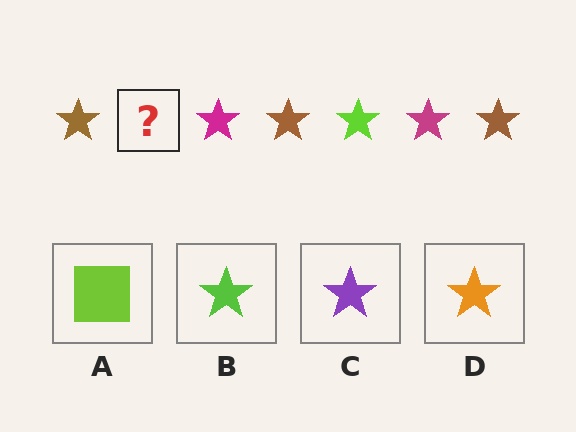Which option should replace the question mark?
Option B.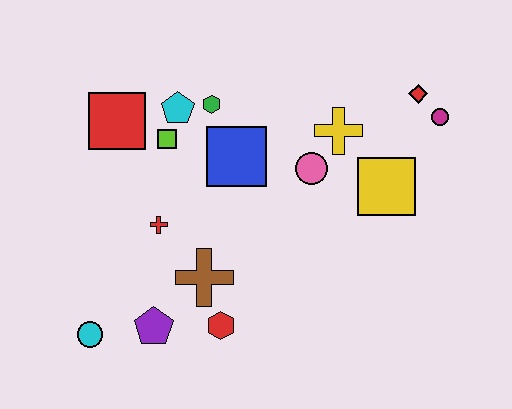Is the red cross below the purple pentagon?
No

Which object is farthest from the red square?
The magenta circle is farthest from the red square.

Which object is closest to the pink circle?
The yellow cross is closest to the pink circle.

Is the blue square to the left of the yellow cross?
Yes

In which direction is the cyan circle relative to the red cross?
The cyan circle is below the red cross.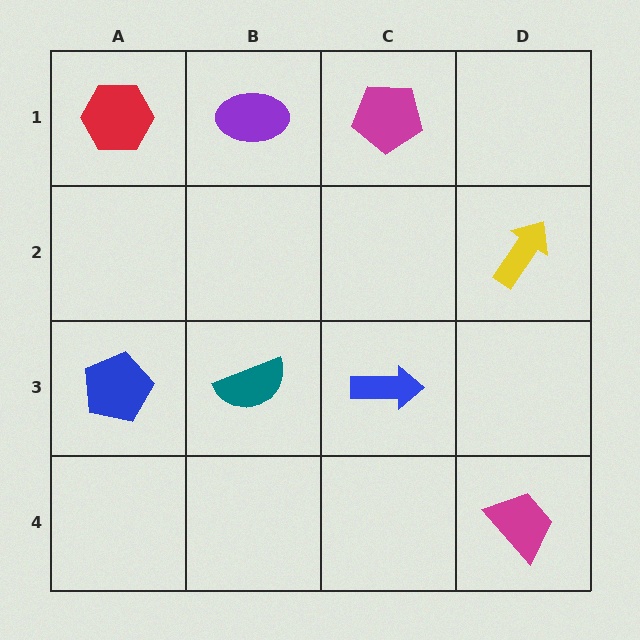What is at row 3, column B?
A teal semicircle.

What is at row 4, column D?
A magenta trapezoid.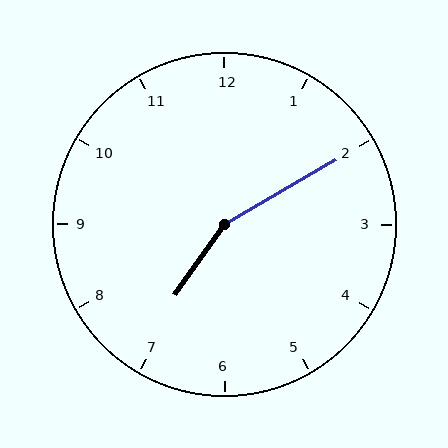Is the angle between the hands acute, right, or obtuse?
It is obtuse.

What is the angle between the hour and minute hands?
Approximately 155 degrees.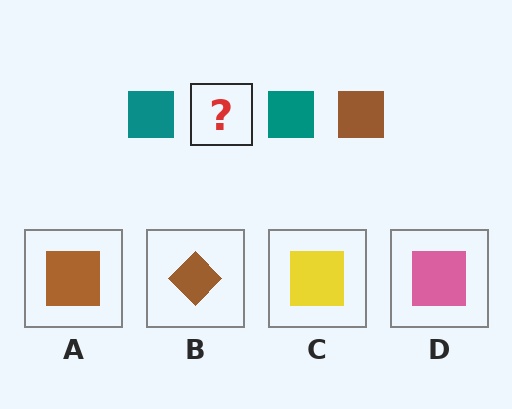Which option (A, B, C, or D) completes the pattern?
A.